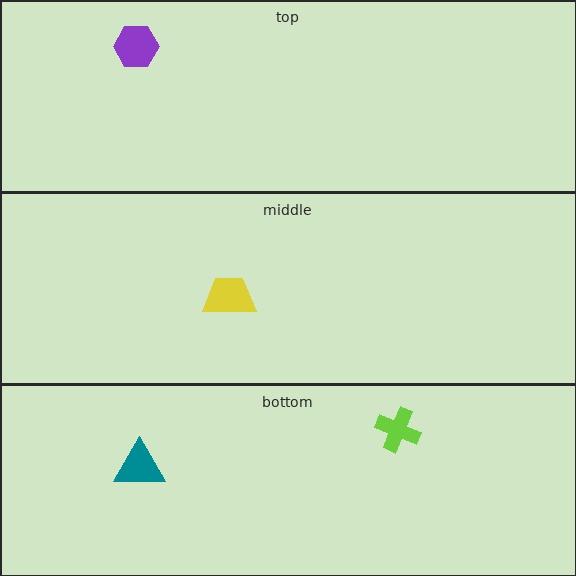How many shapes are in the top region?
1.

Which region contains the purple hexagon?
The top region.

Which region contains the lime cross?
The bottom region.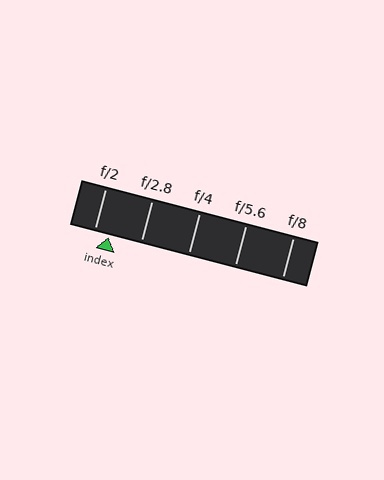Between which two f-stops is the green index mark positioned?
The index mark is between f/2 and f/2.8.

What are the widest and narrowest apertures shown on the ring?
The widest aperture shown is f/2 and the narrowest is f/8.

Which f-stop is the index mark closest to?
The index mark is closest to f/2.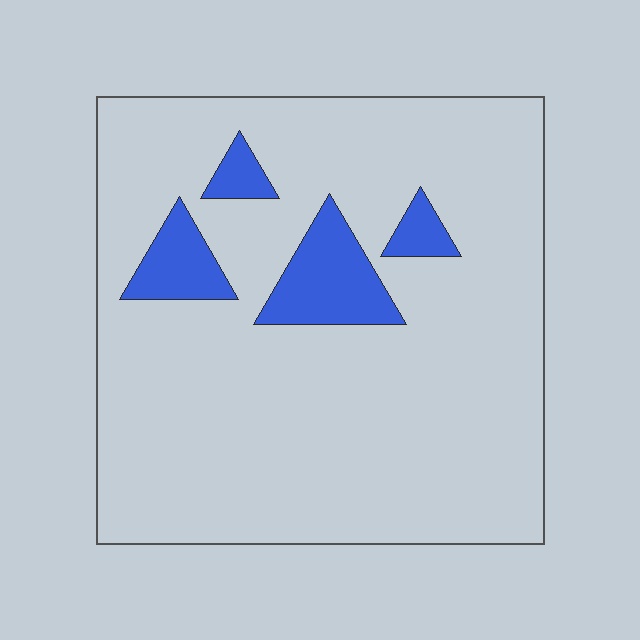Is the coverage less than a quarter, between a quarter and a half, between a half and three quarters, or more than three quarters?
Less than a quarter.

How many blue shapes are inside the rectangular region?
4.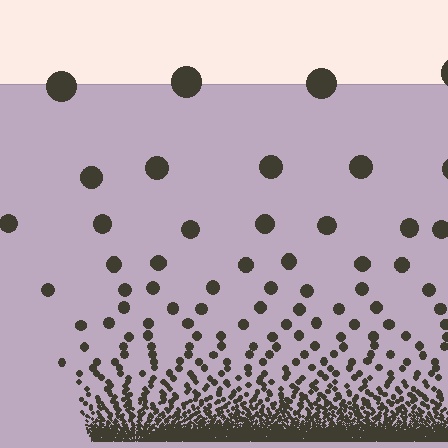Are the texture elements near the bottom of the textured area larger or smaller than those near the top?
Smaller. The gradient is inverted — elements near the bottom are smaller and denser.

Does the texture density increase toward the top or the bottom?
Density increases toward the bottom.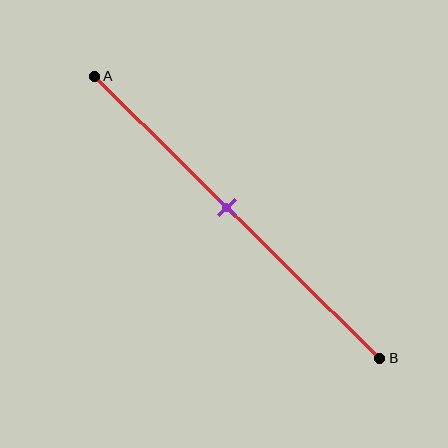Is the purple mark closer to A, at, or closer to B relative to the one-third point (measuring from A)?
The purple mark is closer to point B than the one-third point of segment AB.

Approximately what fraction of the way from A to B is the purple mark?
The purple mark is approximately 45% of the way from A to B.